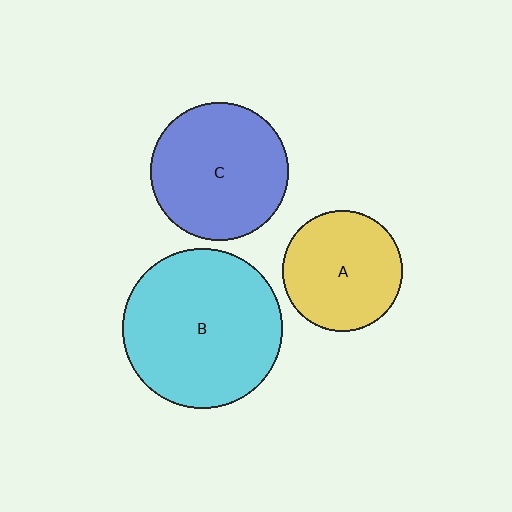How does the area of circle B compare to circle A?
Approximately 1.8 times.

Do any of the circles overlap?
No, none of the circles overlap.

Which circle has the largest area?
Circle B (cyan).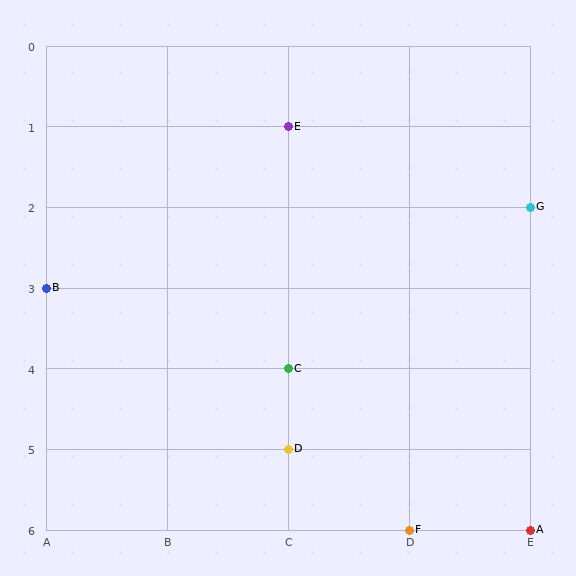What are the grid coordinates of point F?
Point F is at grid coordinates (D, 6).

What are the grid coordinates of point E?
Point E is at grid coordinates (C, 1).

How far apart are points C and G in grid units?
Points C and G are 2 columns and 2 rows apart (about 2.8 grid units diagonally).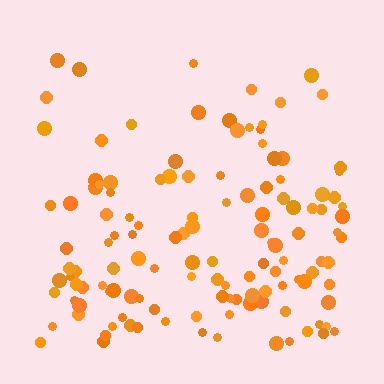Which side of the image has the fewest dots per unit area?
The top.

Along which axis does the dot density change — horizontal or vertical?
Vertical.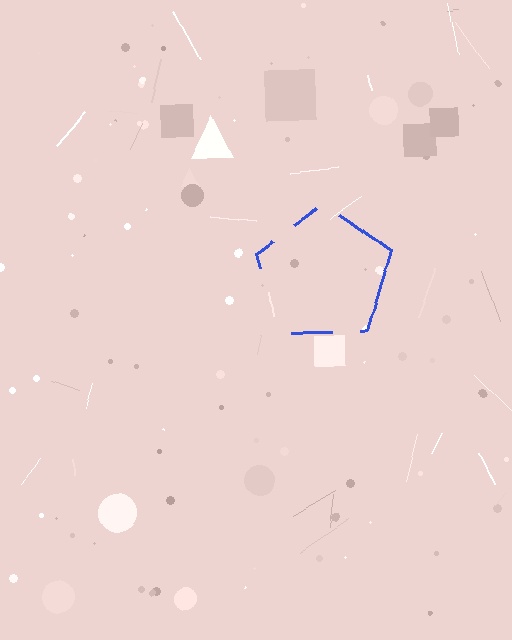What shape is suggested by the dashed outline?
The dashed outline suggests a pentagon.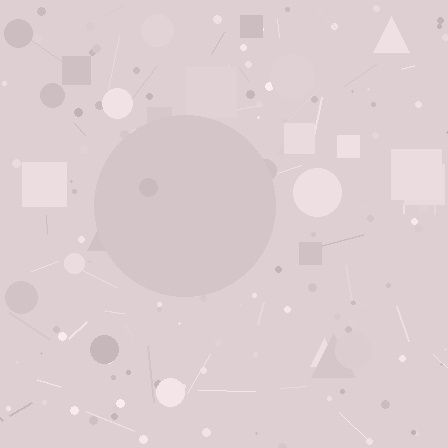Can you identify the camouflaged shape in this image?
The camouflaged shape is a circle.